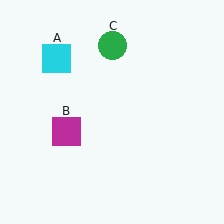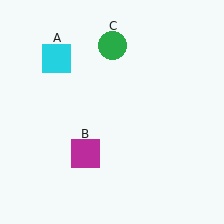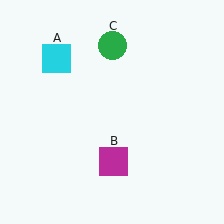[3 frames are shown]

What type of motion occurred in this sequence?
The magenta square (object B) rotated counterclockwise around the center of the scene.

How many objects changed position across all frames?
1 object changed position: magenta square (object B).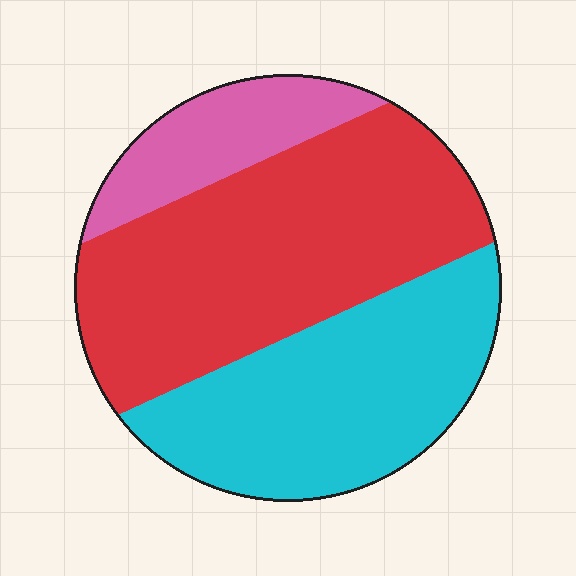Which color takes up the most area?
Red, at roughly 50%.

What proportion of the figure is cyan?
Cyan covers about 35% of the figure.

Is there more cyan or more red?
Red.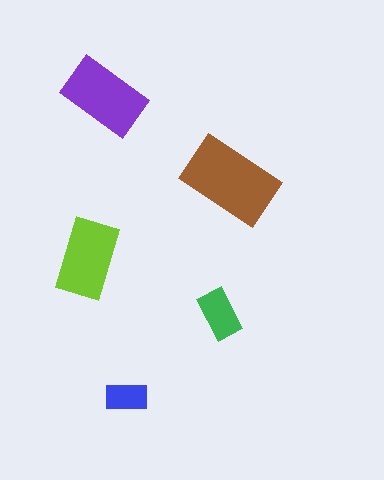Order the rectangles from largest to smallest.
the brown one, the purple one, the lime one, the green one, the blue one.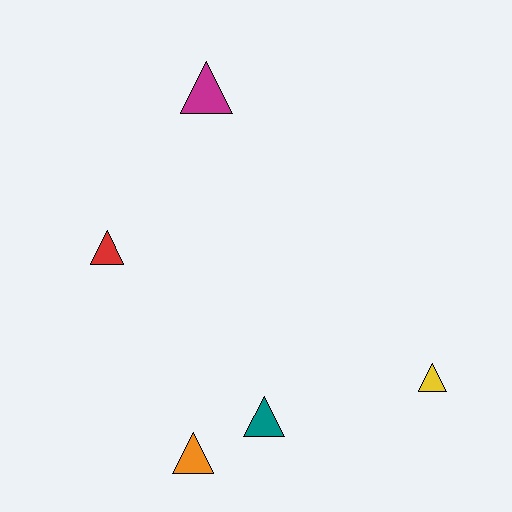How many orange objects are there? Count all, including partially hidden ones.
There is 1 orange object.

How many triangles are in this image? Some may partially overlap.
There are 5 triangles.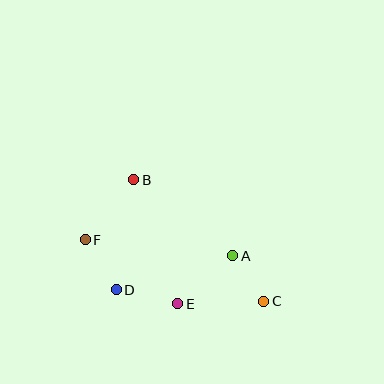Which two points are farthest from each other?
Points C and F are farthest from each other.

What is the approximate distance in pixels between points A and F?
The distance between A and F is approximately 149 pixels.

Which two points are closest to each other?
Points A and C are closest to each other.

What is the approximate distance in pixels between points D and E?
The distance between D and E is approximately 63 pixels.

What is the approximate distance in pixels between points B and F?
The distance between B and F is approximately 77 pixels.